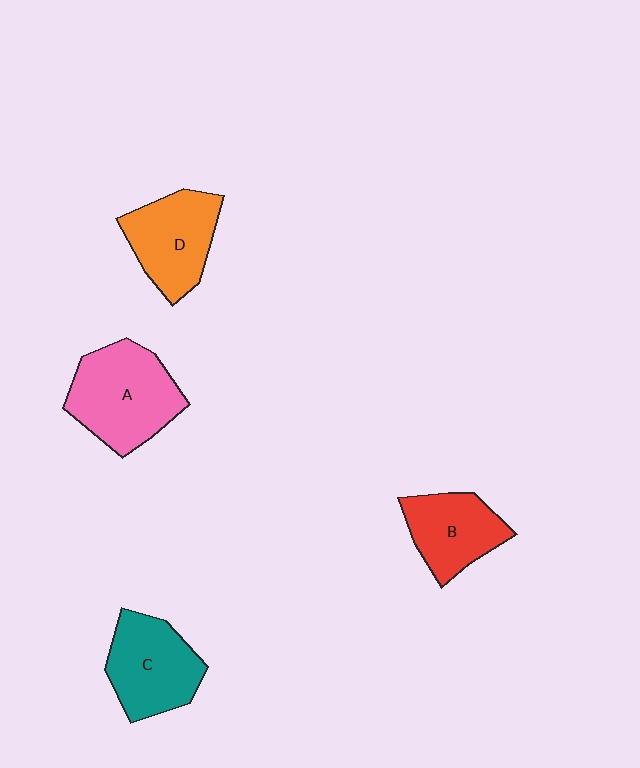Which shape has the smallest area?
Shape B (red).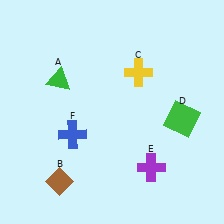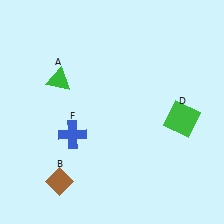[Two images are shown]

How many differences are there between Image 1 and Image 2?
There are 2 differences between the two images.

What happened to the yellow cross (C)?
The yellow cross (C) was removed in Image 2. It was in the top-right area of Image 1.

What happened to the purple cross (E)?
The purple cross (E) was removed in Image 2. It was in the bottom-right area of Image 1.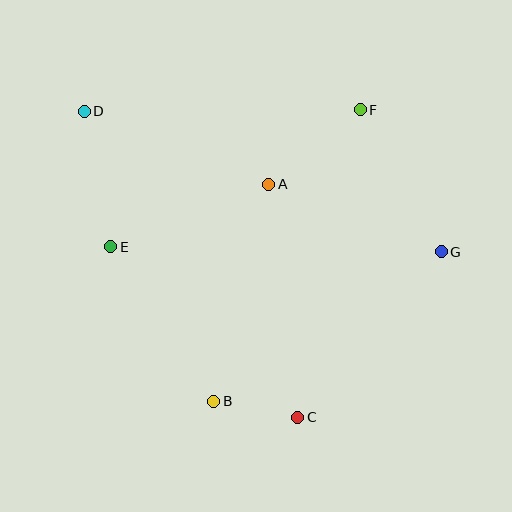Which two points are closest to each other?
Points B and C are closest to each other.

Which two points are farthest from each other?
Points D and G are farthest from each other.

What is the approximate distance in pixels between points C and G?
The distance between C and G is approximately 219 pixels.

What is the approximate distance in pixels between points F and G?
The distance between F and G is approximately 163 pixels.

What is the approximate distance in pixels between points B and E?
The distance between B and E is approximately 185 pixels.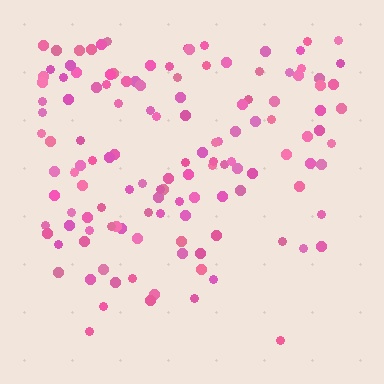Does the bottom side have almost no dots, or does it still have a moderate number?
Still a moderate number, just noticeably fewer than the top.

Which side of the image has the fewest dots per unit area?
The bottom.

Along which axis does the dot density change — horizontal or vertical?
Vertical.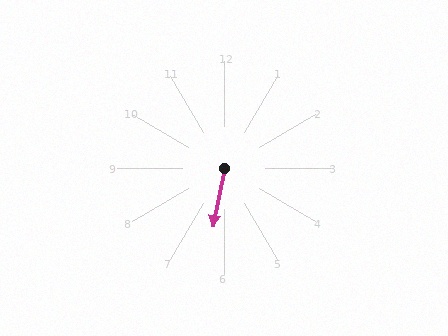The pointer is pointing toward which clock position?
Roughly 6 o'clock.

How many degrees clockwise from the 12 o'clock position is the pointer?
Approximately 192 degrees.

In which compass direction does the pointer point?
South.